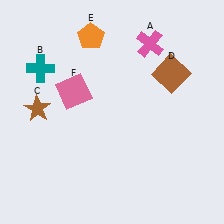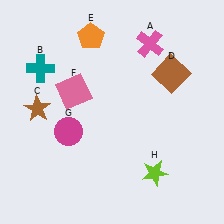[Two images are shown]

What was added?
A magenta circle (G), a lime star (H) were added in Image 2.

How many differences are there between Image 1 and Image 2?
There are 2 differences between the two images.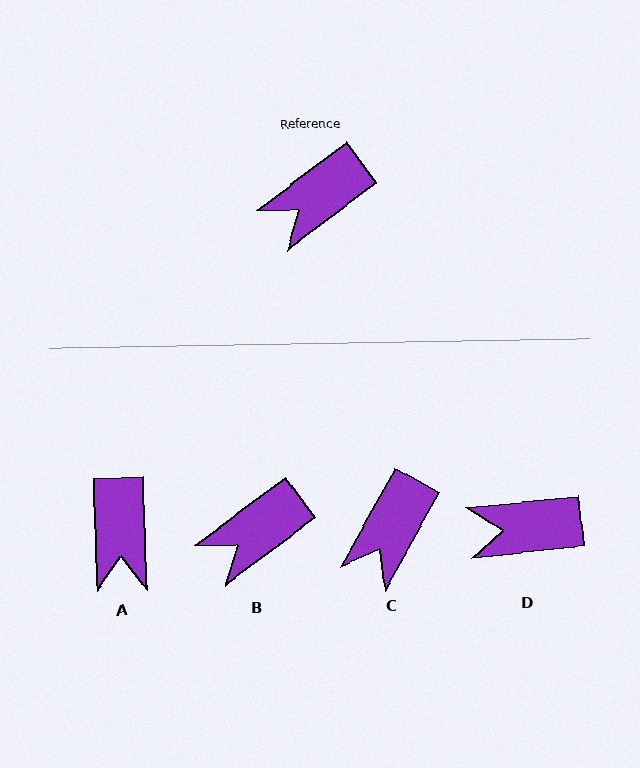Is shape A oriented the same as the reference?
No, it is off by about 55 degrees.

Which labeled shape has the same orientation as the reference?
B.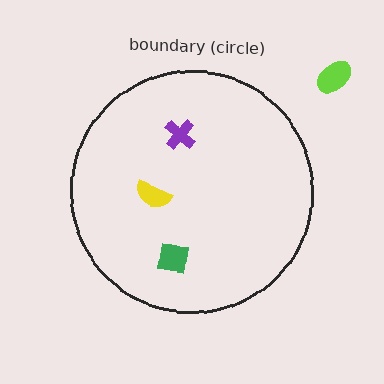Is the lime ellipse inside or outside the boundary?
Outside.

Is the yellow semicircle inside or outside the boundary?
Inside.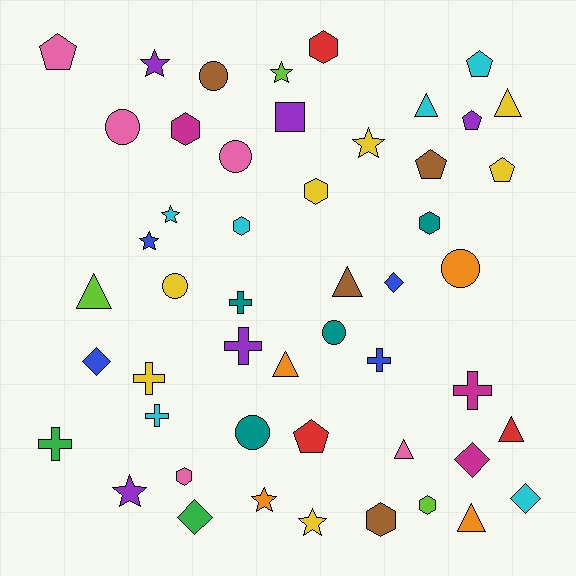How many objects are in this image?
There are 50 objects.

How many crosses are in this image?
There are 7 crosses.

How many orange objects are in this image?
There are 4 orange objects.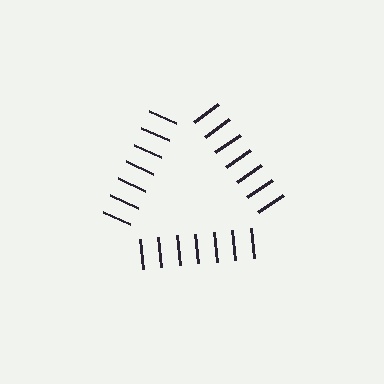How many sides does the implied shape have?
3 sides — the line-ends trace a triangle.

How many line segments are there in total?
21 — 7 along each of the 3 edges.